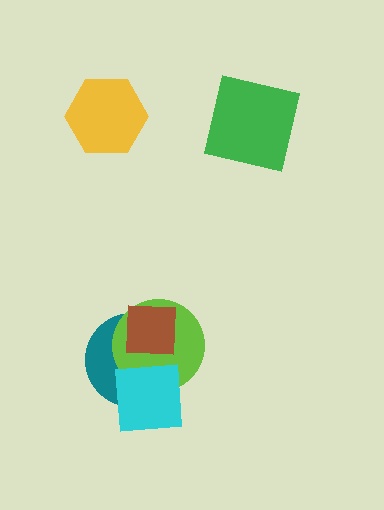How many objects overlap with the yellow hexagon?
0 objects overlap with the yellow hexagon.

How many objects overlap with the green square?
0 objects overlap with the green square.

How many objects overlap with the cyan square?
3 objects overlap with the cyan square.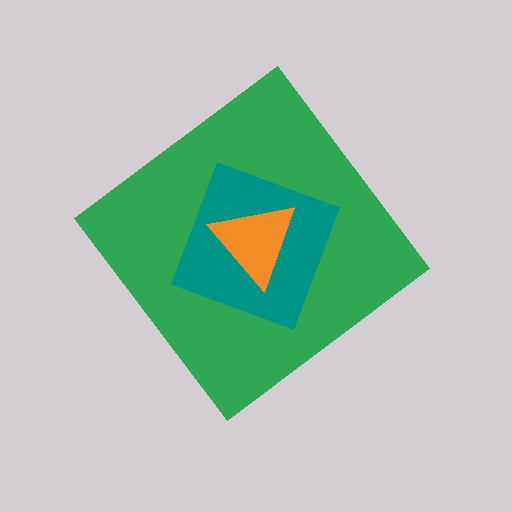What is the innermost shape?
The orange triangle.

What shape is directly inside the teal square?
The orange triangle.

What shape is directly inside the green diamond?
The teal square.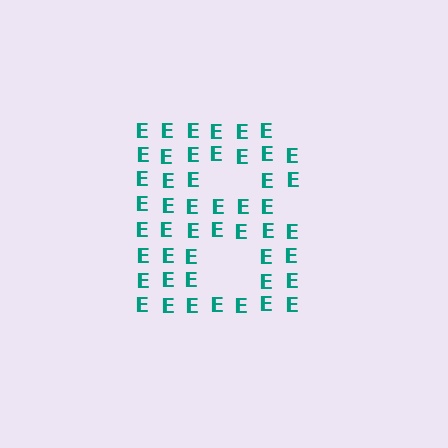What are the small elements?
The small elements are letter E's.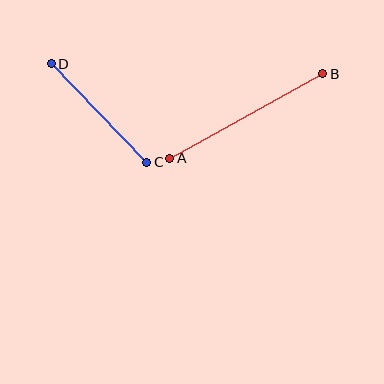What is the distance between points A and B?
The distance is approximately 175 pixels.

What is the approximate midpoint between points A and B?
The midpoint is at approximately (246, 116) pixels.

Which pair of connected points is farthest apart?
Points A and B are farthest apart.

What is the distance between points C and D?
The distance is approximately 137 pixels.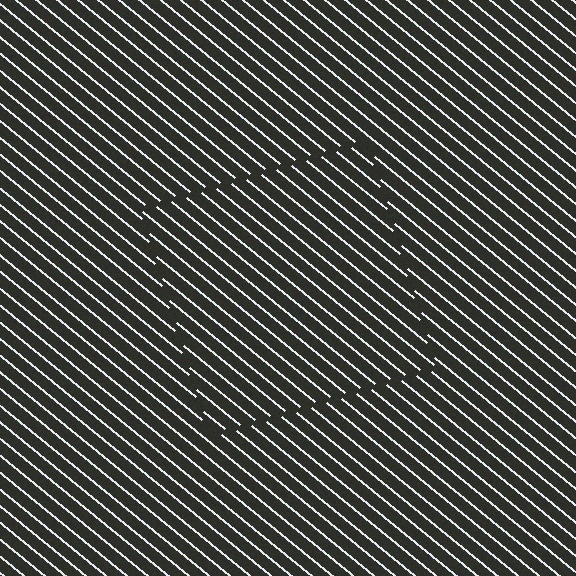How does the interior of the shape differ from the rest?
The interior of the shape contains the same grating, shifted by half a period — the contour is defined by the phase discontinuity where line-ends from the inner and outer gratings abut.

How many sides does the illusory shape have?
4 sides — the line-ends trace a square.